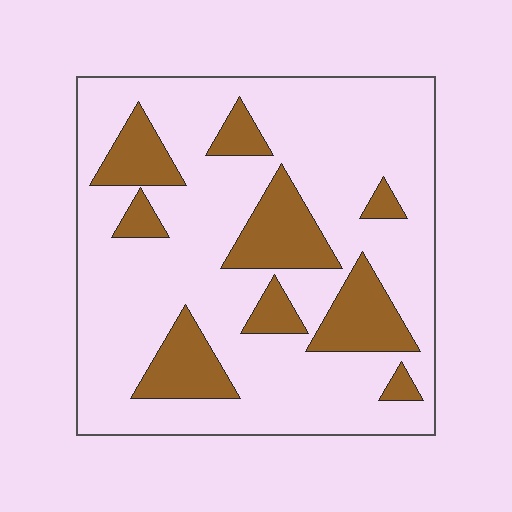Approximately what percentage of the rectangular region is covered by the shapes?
Approximately 25%.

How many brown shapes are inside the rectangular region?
9.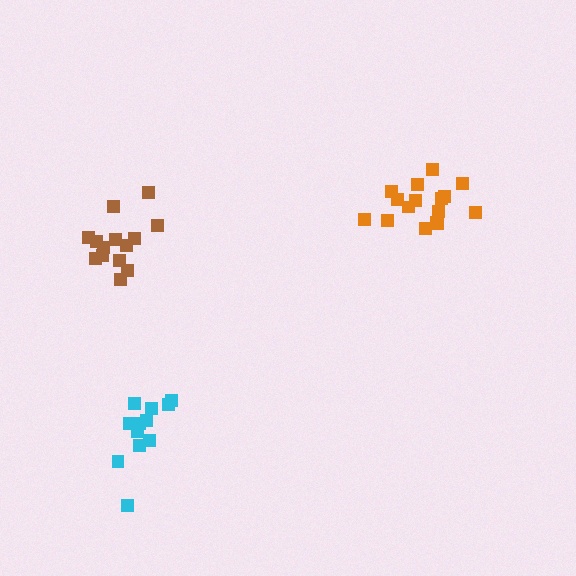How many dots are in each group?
Group 1: 16 dots, Group 2: 14 dots, Group 3: 12 dots (42 total).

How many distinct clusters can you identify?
There are 3 distinct clusters.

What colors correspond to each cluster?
The clusters are colored: orange, brown, cyan.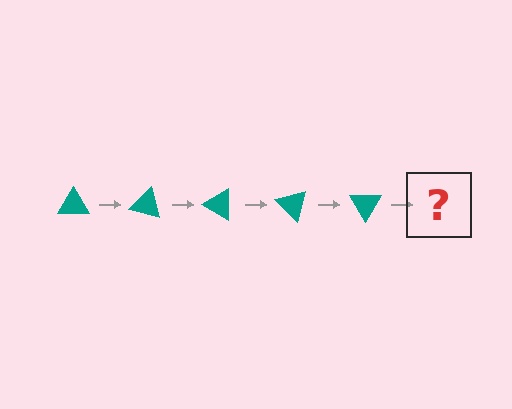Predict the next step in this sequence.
The next step is a teal triangle rotated 75 degrees.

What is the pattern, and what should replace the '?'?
The pattern is that the triangle rotates 15 degrees each step. The '?' should be a teal triangle rotated 75 degrees.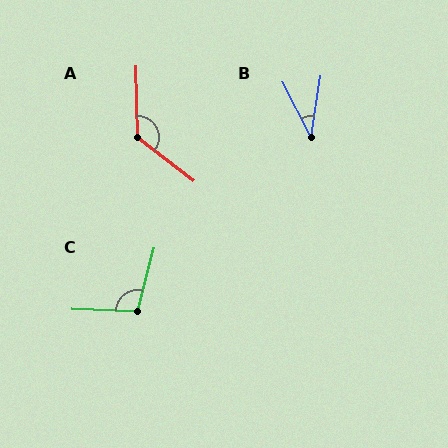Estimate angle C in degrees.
Approximately 102 degrees.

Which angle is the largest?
A, at approximately 129 degrees.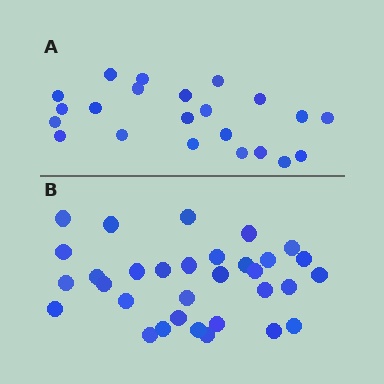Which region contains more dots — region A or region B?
Region B (the bottom region) has more dots.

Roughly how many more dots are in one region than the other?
Region B has roughly 10 or so more dots than region A.